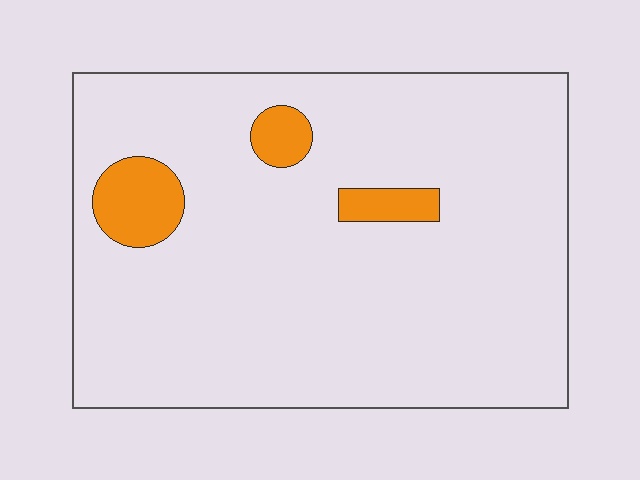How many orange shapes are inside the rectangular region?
3.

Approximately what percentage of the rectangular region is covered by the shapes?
Approximately 10%.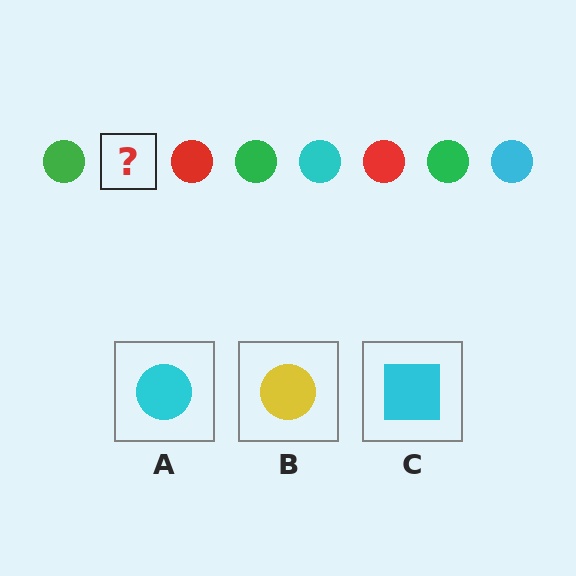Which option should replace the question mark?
Option A.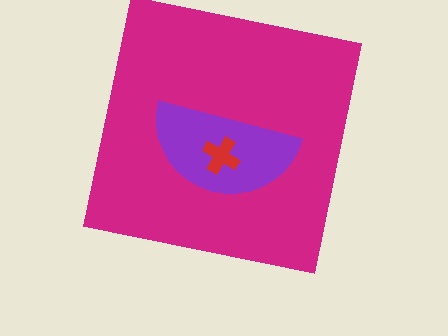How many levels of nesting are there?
3.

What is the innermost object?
The red cross.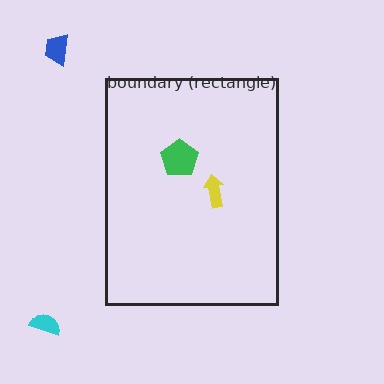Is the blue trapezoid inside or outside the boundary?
Outside.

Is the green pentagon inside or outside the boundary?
Inside.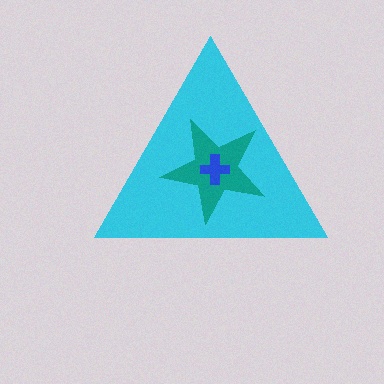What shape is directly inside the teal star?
The blue cross.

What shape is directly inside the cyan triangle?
The teal star.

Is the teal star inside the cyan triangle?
Yes.